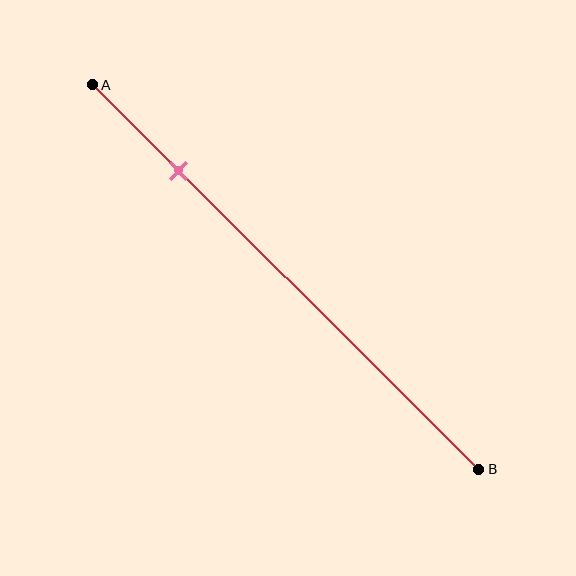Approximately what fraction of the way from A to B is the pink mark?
The pink mark is approximately 20% of the way from A to B.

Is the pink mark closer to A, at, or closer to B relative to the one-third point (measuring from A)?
The pink mark is closer to point A than the one-third point of segment AB.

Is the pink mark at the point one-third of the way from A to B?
No, the mark is at about 20% from A, not at the 33% one-third point.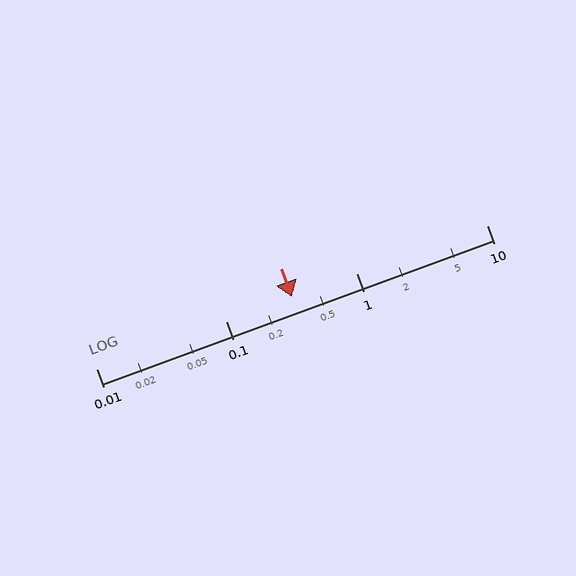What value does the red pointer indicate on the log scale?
The pointer indicates approximately 0.32.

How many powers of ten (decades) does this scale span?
The scale spans 3 decades, from 0.01 to 10.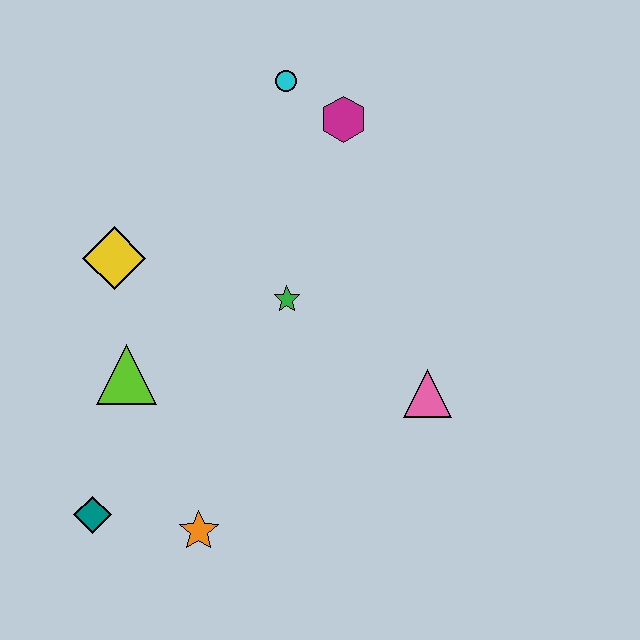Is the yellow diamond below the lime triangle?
No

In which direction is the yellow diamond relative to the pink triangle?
The yellow diamond is to the left of the pink triangle.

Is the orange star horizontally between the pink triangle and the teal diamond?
Yes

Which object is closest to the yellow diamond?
The lime triangle is closest to the yellow diamond.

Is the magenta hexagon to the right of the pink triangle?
No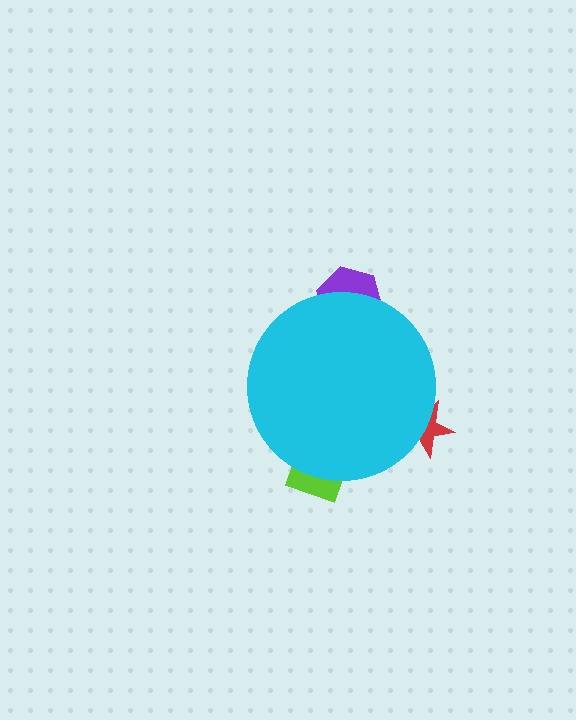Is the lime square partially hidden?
Yes, the lime square is partially hidden behind the cyan circle.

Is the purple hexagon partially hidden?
Yes, the purple hexagon is partially hidden behind the cyan circle.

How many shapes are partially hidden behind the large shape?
3 shapes are partially hidden.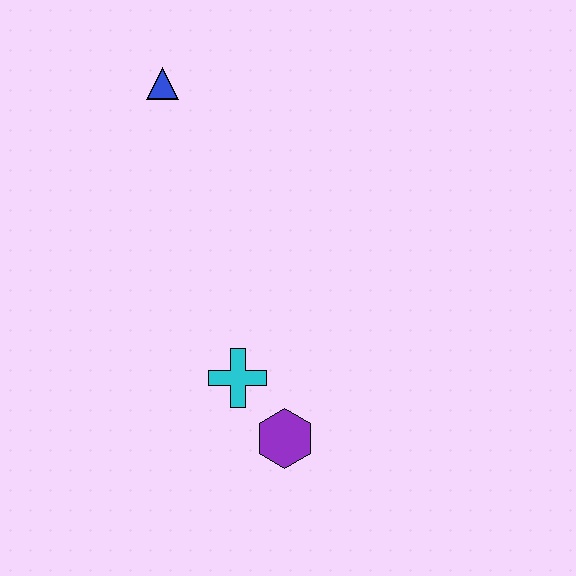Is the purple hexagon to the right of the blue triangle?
Yes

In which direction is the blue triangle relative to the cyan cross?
The blue triangle is above the cyan cross.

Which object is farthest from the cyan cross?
The blue triangle is farthest from the cyan cross.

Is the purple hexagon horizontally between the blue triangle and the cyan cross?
No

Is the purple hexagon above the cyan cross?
No